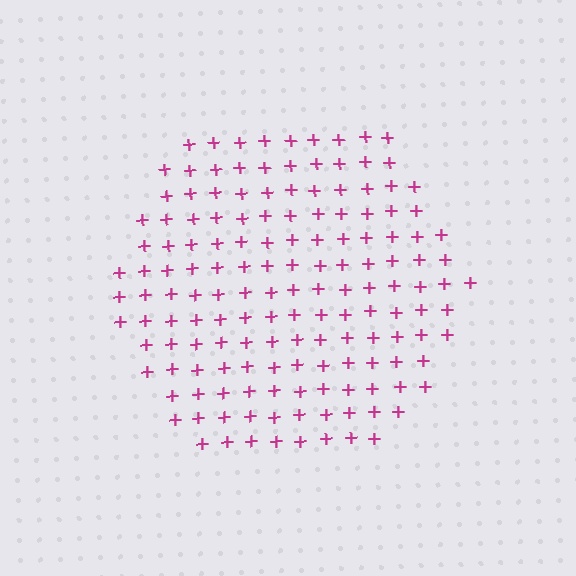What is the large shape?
The large shape is a hexagon.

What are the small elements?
The small elements are plus signs.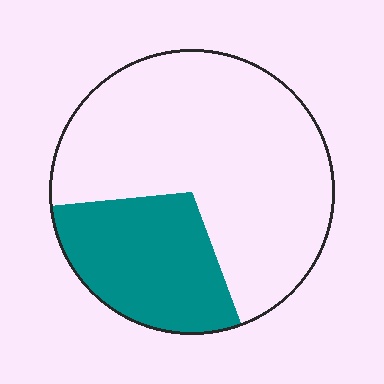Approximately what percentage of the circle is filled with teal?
Approximately 30%.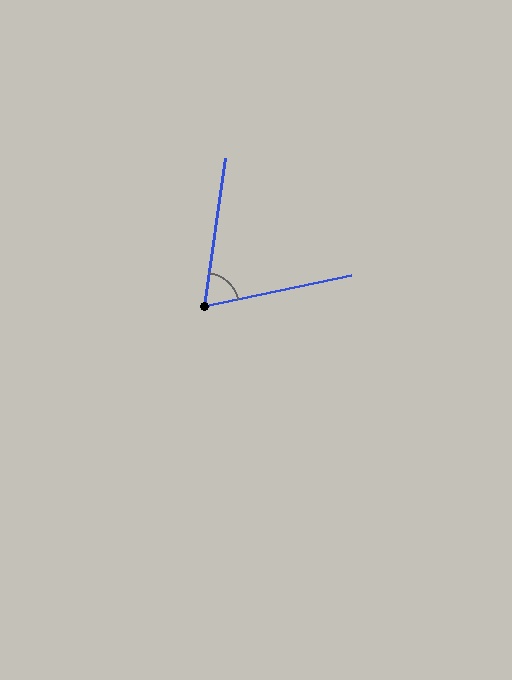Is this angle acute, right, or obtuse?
It is acute.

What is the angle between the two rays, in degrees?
Approximately 70 degrees.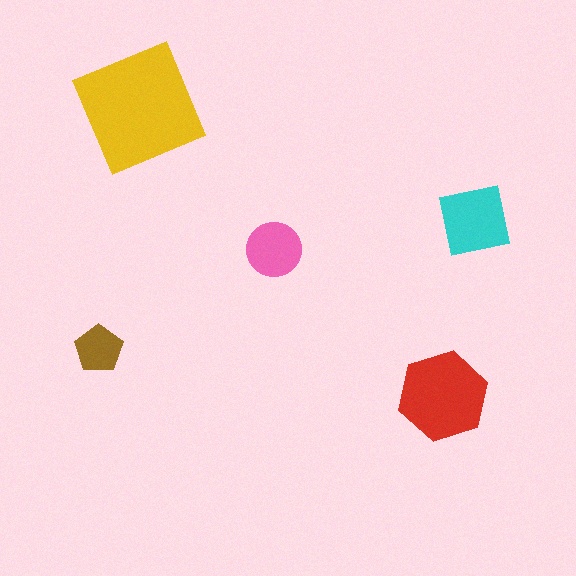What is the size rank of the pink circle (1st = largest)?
4th.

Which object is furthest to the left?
The brown pentagon is leftmost.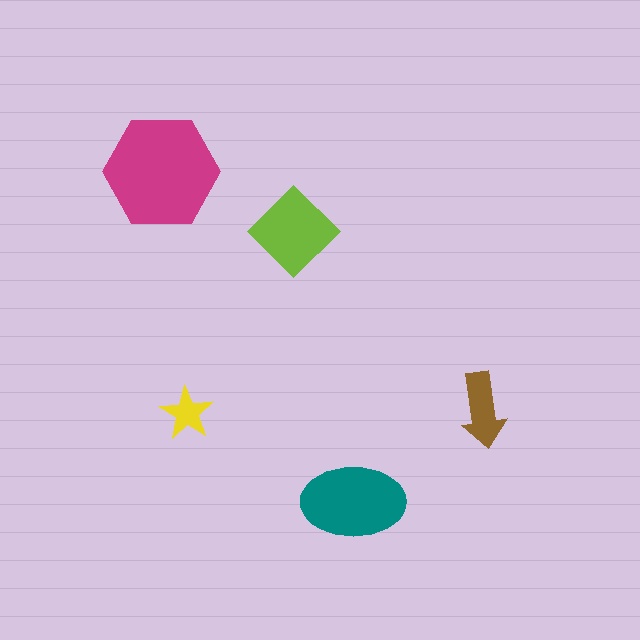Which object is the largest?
The magenta hexagon.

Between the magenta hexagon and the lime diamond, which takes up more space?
The magenta hexagon.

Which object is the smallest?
The yellow star.